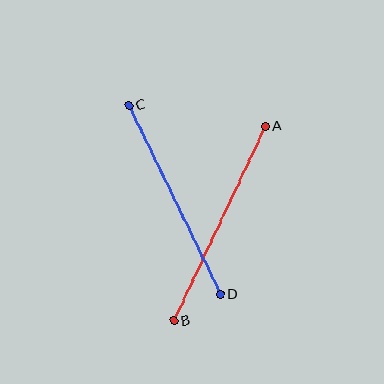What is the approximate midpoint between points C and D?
The midpoint is at approximately (175, 200) pixels.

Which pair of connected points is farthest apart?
Points A and B are farthest apart.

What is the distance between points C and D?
The distance is approximately 210 pixels.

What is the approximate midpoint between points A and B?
The midpoint is at approximately (219, 224) pixels.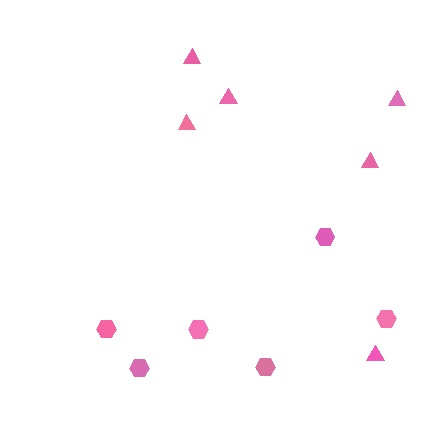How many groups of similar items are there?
There are 2 groups: one group of hexagons (6) and one group of triangles (6).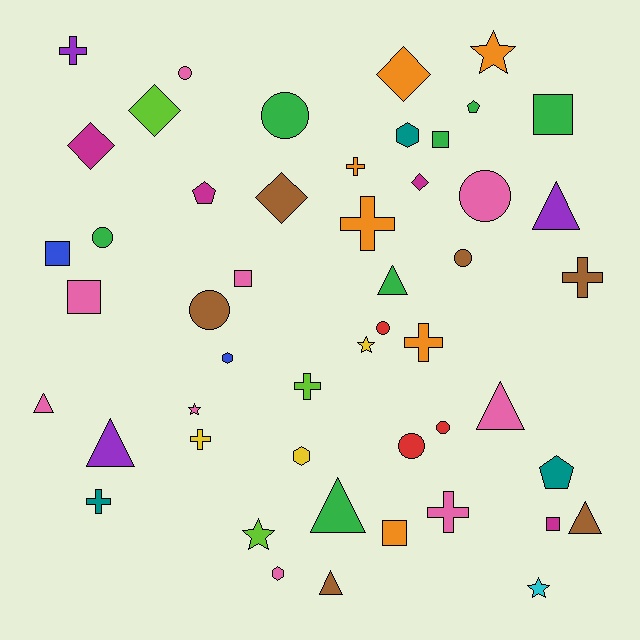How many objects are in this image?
There are 50 objects.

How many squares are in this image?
There are 7 squares.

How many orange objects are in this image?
There are 6 orange objects.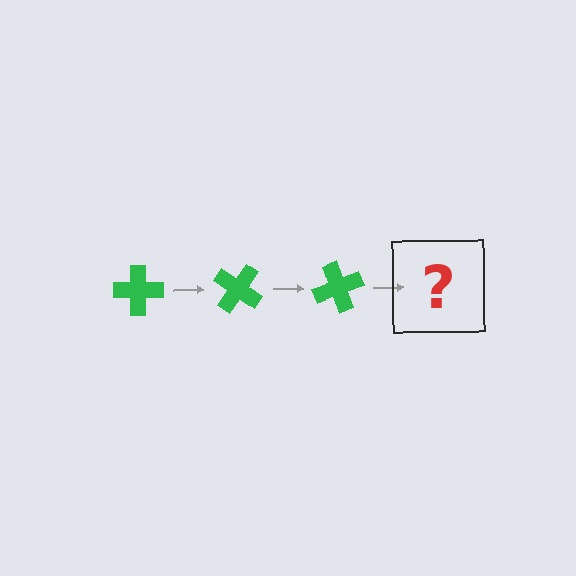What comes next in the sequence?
The next element should be a green cross rotated 105 degrees.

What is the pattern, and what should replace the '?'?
The pattern is that the cross rotates 35 degrees each step. The '?' should be a green cross rotated 105 degrees.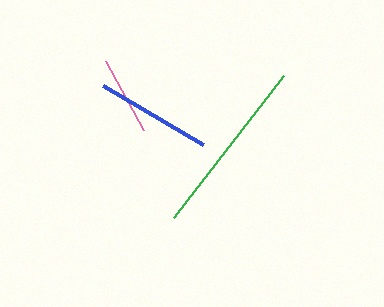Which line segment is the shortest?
The pink line is the shortest at approximately 79 pixels.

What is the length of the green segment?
The green segment is approximately 179 pixels long.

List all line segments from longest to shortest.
From longest to shortest: green, blue, pink.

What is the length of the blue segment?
The blue segment is approximately 117 pixels long.